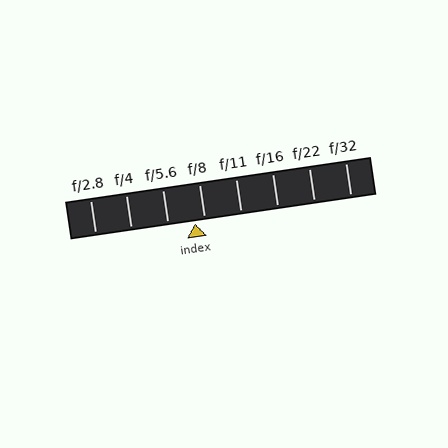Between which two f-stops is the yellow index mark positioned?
The index mark is between f/5.6 and f/8.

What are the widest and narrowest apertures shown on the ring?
The widest aperture shown is f/2.8 and the narrowest is f/32.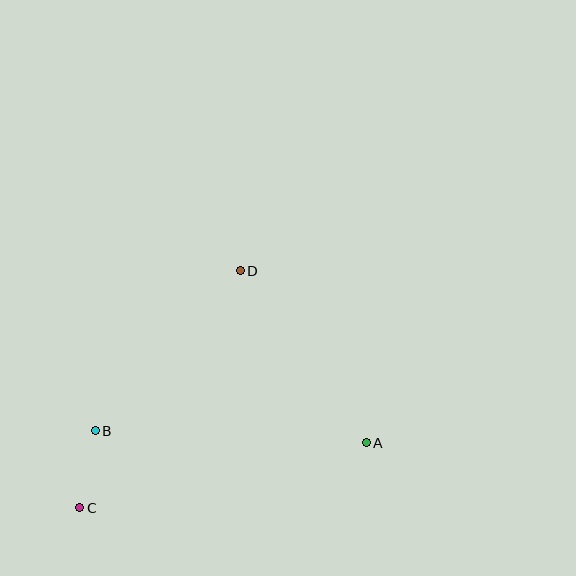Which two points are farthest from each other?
Points A and C are farthest from each other.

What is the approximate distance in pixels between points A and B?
The distance between A and B is approximately 272 pixels.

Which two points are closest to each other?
Points B and C are closest to each other.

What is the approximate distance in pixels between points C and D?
The distance between C and D is approximately 286 pixels.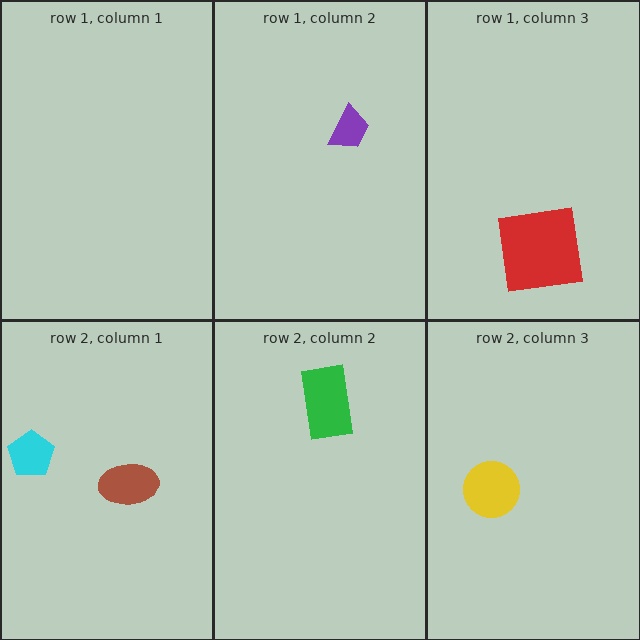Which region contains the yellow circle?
The row 2, column 3 region.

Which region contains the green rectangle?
The row 2, column 2 region.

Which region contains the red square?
The row 1, column 3 region.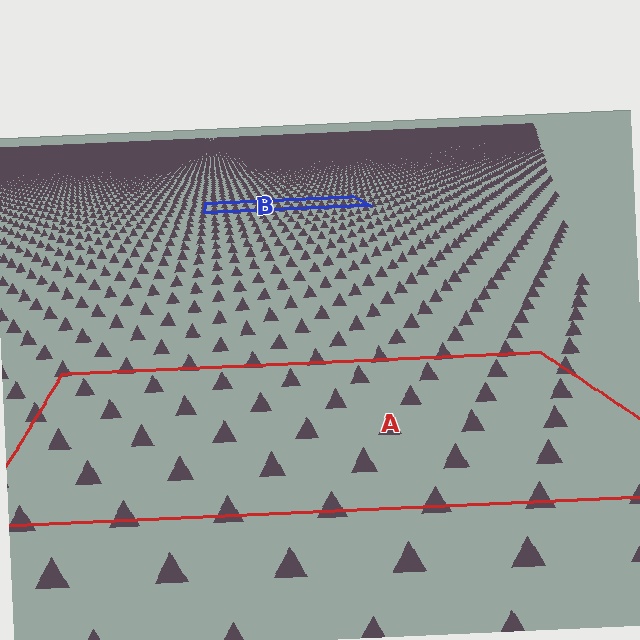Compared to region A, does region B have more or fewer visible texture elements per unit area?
Region B has more texture elements per unit area — they are packed more densely because it is farther away.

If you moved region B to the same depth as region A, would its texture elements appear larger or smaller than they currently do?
They would appear larger. At a closer depth, the same texture elements are projected at a bigger on-screen size.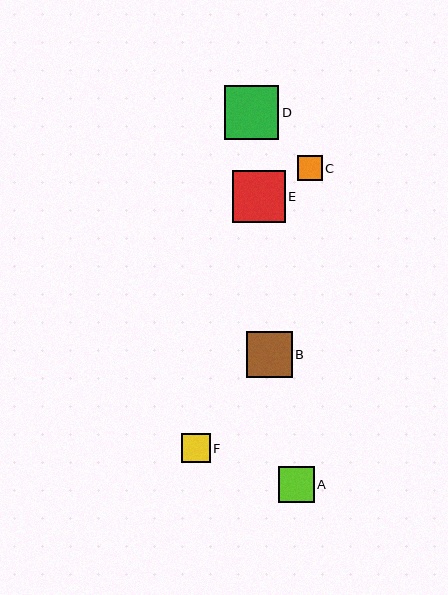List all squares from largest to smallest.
From largest to smallest: D, E, B, A, F, C.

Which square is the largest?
Square D is the largest with a size of approximately 55 pixels.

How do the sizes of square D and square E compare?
Square D and square E are approximately the same size.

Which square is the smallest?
Square C is the smallest with a size of approximately 24 pixels.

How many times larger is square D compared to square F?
Square D is approximately 1.9 times the size of square F.